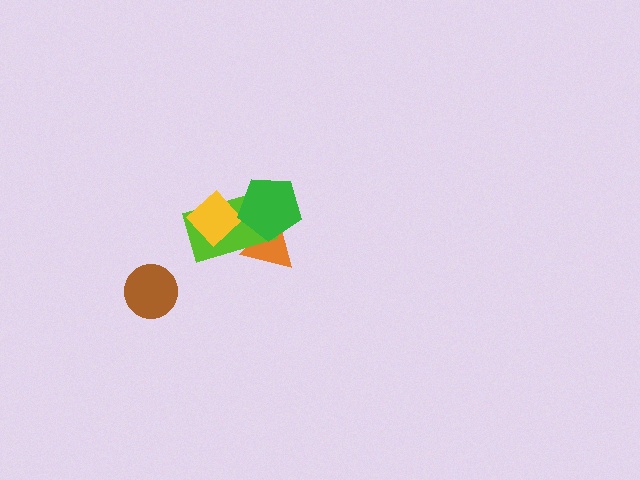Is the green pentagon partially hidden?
No, no other shape covers it.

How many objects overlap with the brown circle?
0 objects overlap with the brown circle.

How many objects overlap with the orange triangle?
2 objects overlap with the orange triangle.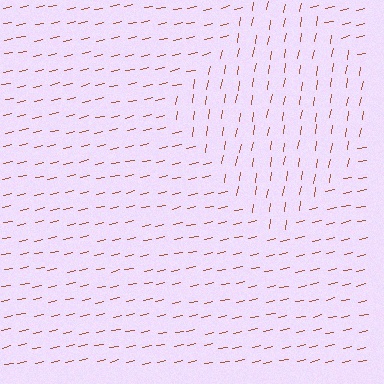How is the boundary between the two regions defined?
The boundary is defined purely by a change in line orientation (approximately 68 degrees difference). All lines are the same color and thickness.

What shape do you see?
I see a diamond.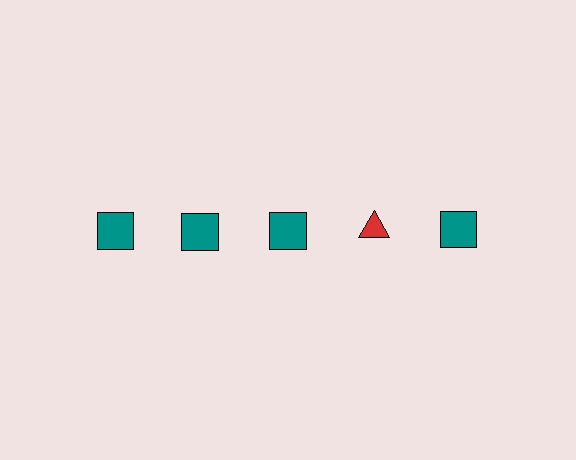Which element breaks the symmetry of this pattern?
The red triangle in the top row, second from right column breaks the symmetry. All other shapes are teal squares.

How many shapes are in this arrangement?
There are 5 shapes arranged in a grid pattern.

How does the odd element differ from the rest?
It differs in both color (red instead of teal) and shape (triangle instead of square).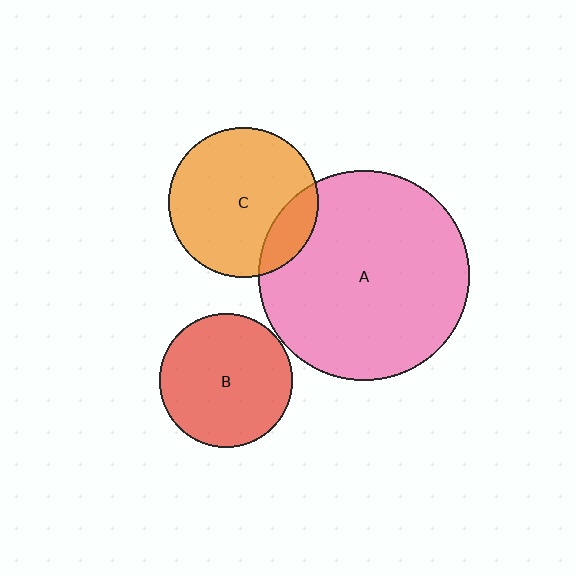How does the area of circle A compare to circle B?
Approximately 2.5 times.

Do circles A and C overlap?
Yes.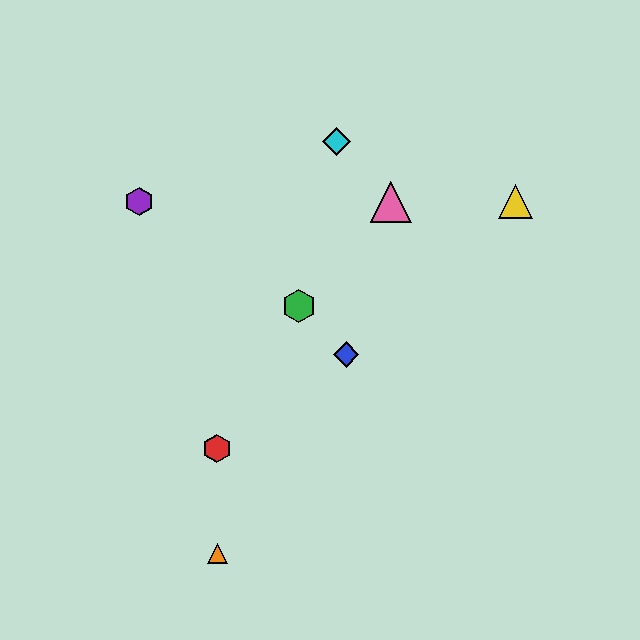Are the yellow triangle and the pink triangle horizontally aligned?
Yes, both are at y≈202.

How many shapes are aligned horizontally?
3 shapes (the yellow triangle, the purple hexagon, the pink triangle) are aligned horizontally.